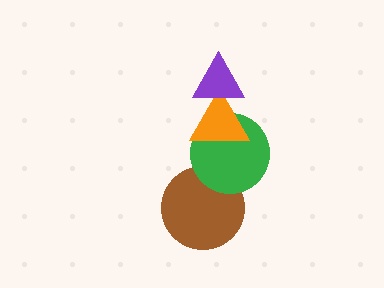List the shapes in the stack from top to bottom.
From top to bottom: the purple triangle, the orange triangle, the green circle, the brown circle.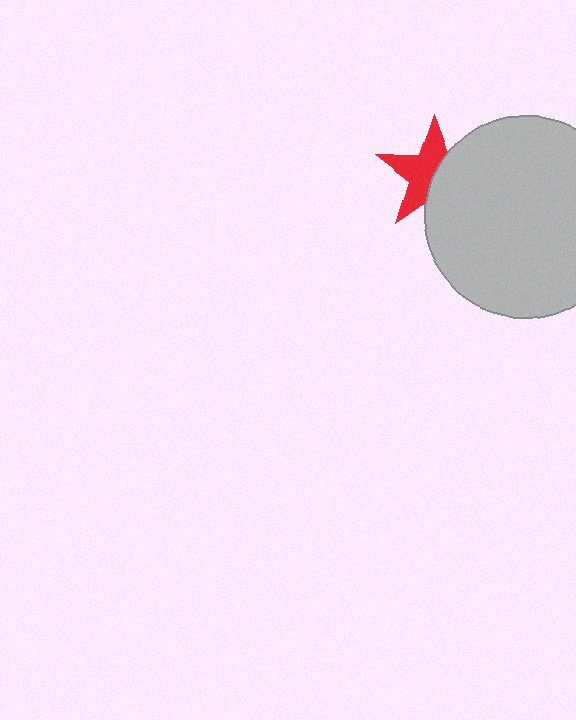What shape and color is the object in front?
The object in front is a light gray circle.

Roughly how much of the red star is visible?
About half of it is visible (roughly 57%).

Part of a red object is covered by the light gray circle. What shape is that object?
It is a star.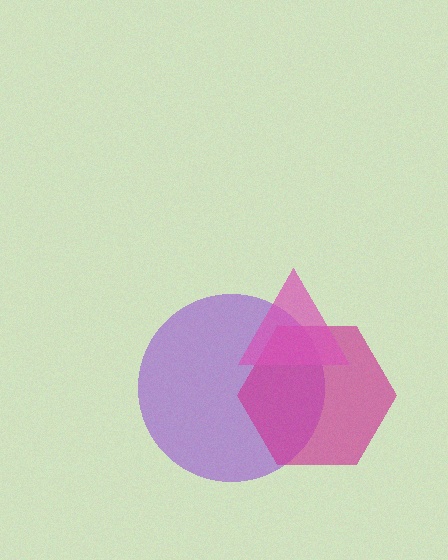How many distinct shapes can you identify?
There are 3 distinct shapes: a purple circle, a magenta hexagon, a pink triangle.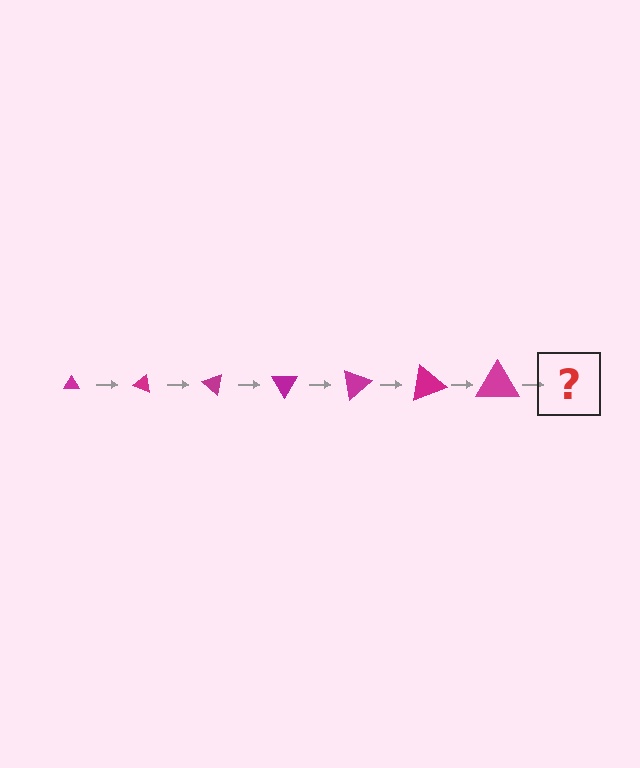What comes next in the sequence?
The next element should be a triangle, larger than the previous one and rotated 140 degrees from the start.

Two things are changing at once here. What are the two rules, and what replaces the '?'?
The two rules are that the triangle grows larger each step and it rotates 20 degrees each step. The '?' should be a triangle, larger than the previous one and rotated 140 degrees from the start.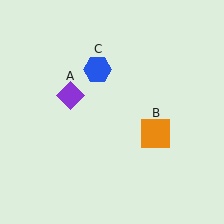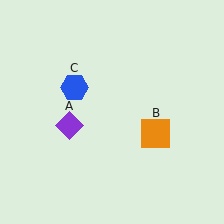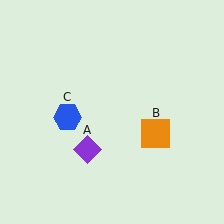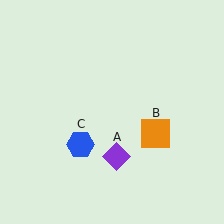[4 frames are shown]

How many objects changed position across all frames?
2 objects changed position: purple diamond (object A), blue hexagon (object C).